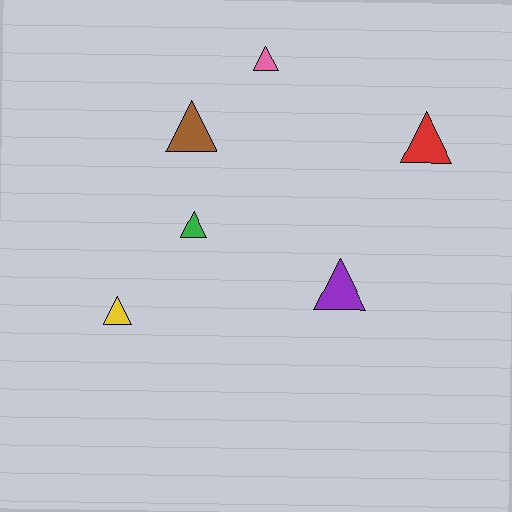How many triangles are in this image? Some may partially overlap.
There are 6 triangles.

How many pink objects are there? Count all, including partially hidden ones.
There is 1 pink object.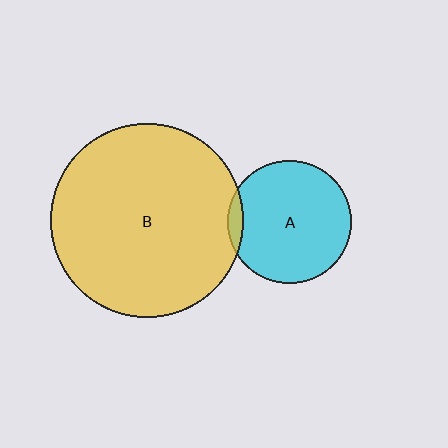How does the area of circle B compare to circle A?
Approximately 2.5 times.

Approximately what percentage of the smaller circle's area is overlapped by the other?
Approximately 5%.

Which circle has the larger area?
Circle B (yellow).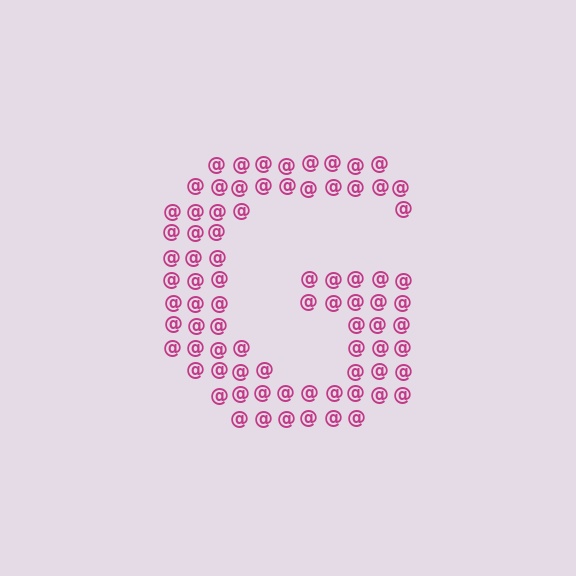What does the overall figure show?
The overall figure shows the letter G.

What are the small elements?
The small elements are at signs.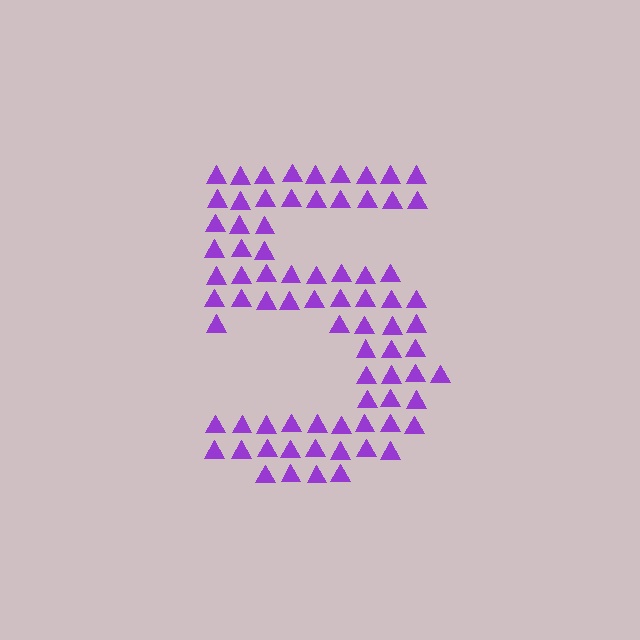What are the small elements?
The small elements are triangles.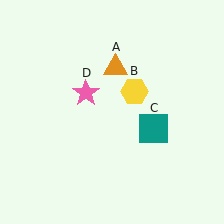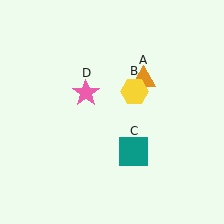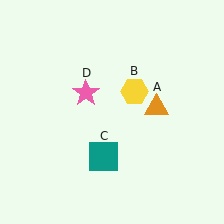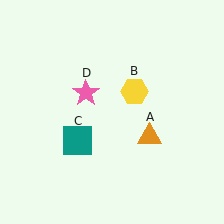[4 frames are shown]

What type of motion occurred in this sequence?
The orange triangle (object A), teal square (object C) rotated clockwise around the center of the scene.